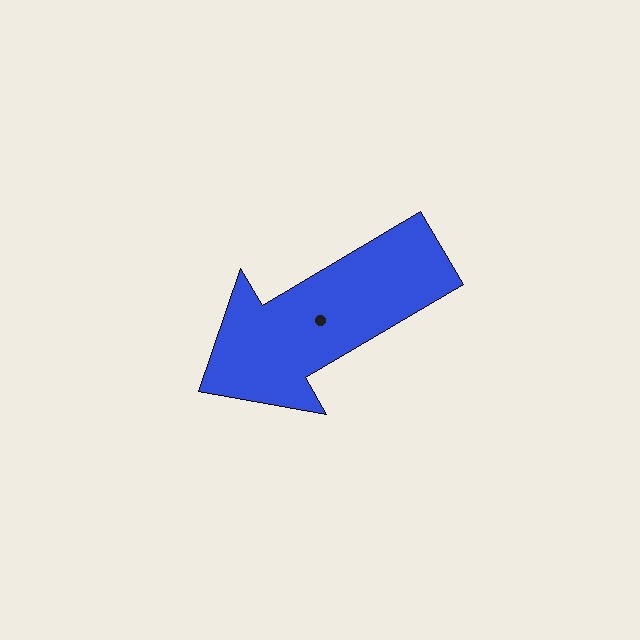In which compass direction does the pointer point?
Southwest.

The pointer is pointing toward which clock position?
Roughly 8 o'clock.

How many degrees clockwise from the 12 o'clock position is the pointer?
Approximately 239 degrees.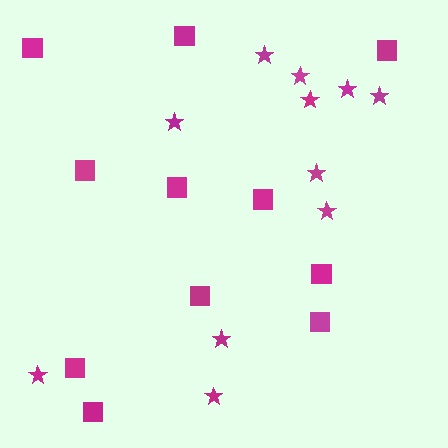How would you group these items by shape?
There are 2 groups: one group of squares (11) and one group of stars (11).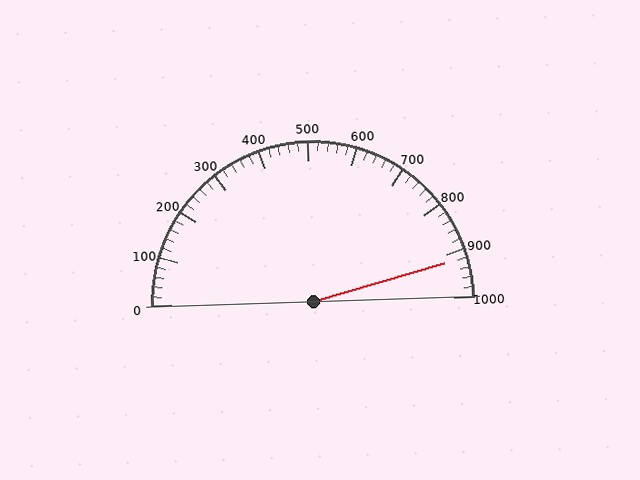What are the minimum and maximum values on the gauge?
The gauge ranges from 0 to 1000.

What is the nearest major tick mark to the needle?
The nearest major tick mark is 900.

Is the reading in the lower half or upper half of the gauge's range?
The reading is in the upper half of the range (0 to 1000).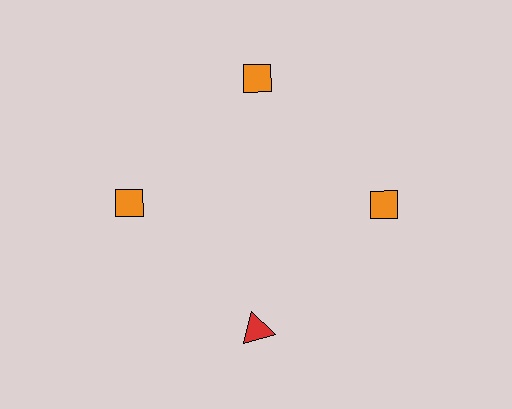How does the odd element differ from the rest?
It differs in both color (red instead of orange) and shape (triangle instead of diamond).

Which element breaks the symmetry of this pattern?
The red triangle at roughly the 6 o'clock position breaks the symmetry. All other shapes are orange diamonds.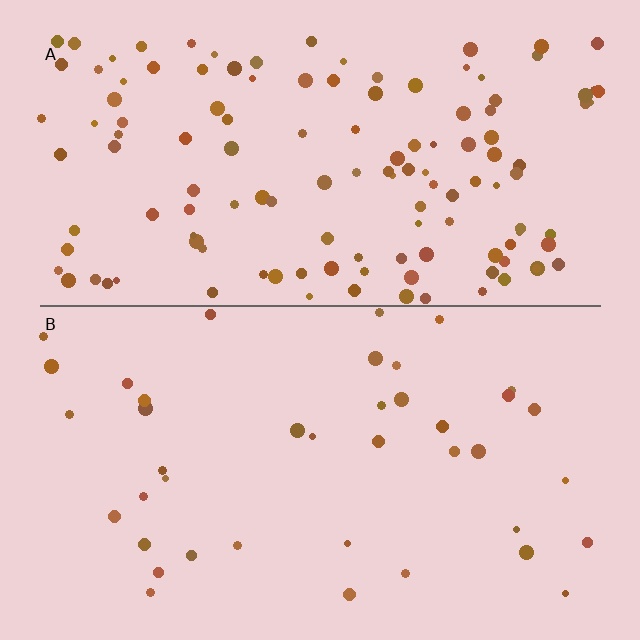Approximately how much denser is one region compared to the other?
Approximately 3.3× — region A over region B.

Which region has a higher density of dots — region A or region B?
A (the top).